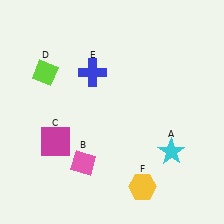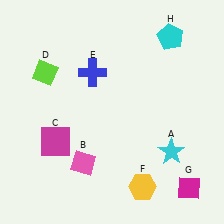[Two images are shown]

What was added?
A magenta diamond (G), a cyan pentagon (H) were added in Image 2.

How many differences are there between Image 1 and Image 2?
There are 2 differences between the two images.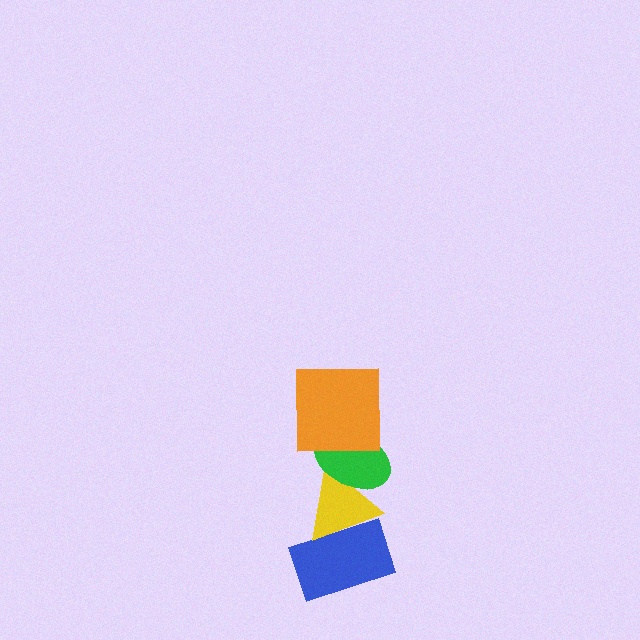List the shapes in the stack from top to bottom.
From top to bottom: the orange square, the green ellipse, the yellow triangle, the blue rectangle.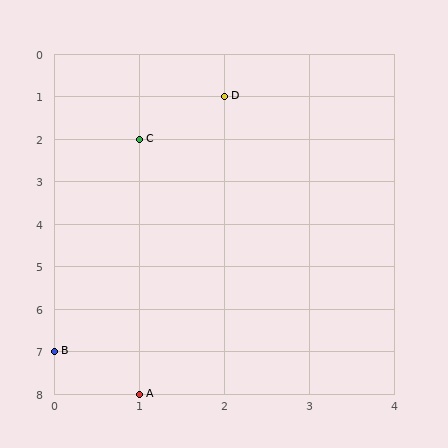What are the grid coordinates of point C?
Point C is at grid coordinates (1, 2).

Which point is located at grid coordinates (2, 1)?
Point D is at (2, 1).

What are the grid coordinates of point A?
Point A is at grid coordinates (1, 8).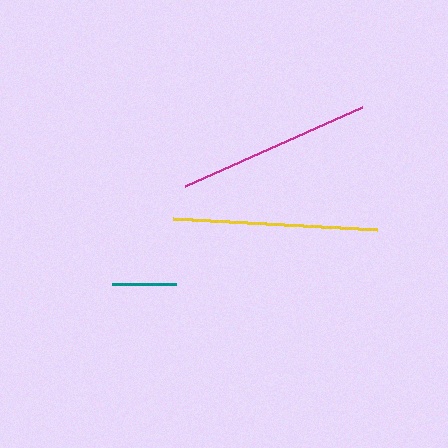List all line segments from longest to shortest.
From longest to shortest: yellow, magenta, teal.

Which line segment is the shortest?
The teal line is the shortest at approximately 64 pixels.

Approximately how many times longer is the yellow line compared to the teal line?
The yellow line is approximately 3.2 times the length of the teal line.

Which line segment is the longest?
The yellow line is the longest at approximately 205 pixels.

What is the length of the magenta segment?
The magenta segment is approximately 194 pixels long.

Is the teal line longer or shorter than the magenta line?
The magenta line is longer than the teal line.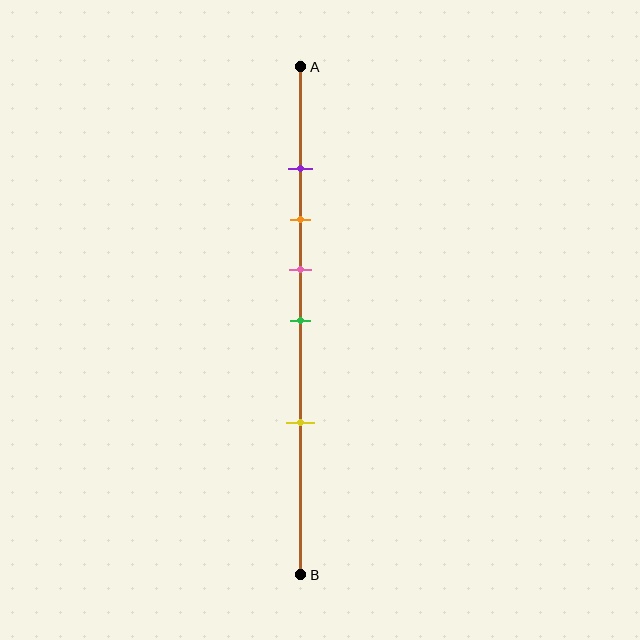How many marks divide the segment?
There are 5 marks dividing the segment.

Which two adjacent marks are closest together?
The purple and orange marks are the closest adjacent pair.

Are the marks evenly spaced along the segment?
No, the marks are not evenly spaced.